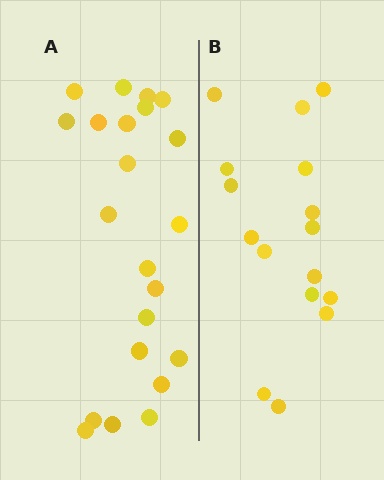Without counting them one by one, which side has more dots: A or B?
Region A (the left region) has more dots.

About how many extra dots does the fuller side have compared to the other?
Region A has about 6 more dots than region B.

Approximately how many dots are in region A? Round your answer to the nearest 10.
About 20 dots. (The exact count is 22, which rounds to 20.)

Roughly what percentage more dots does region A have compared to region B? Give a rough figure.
About 40% more.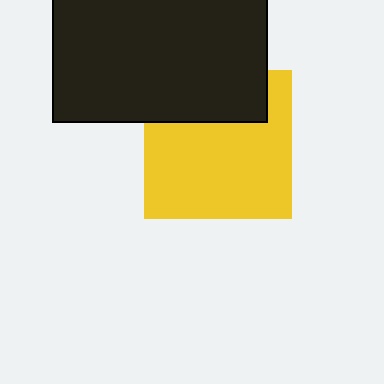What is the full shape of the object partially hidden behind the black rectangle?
The partially hidden object is a yellow square.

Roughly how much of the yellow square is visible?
Most of it is visible (roughly 70%).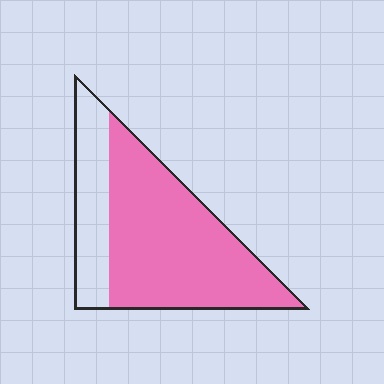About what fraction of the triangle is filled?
About three quarters (3/4).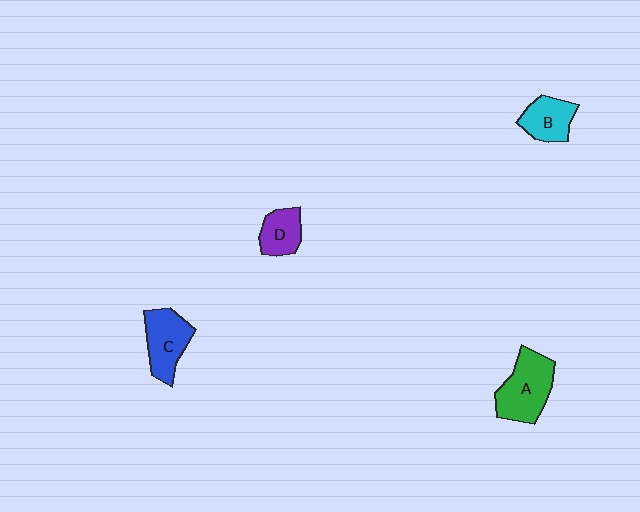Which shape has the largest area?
Shape A (green).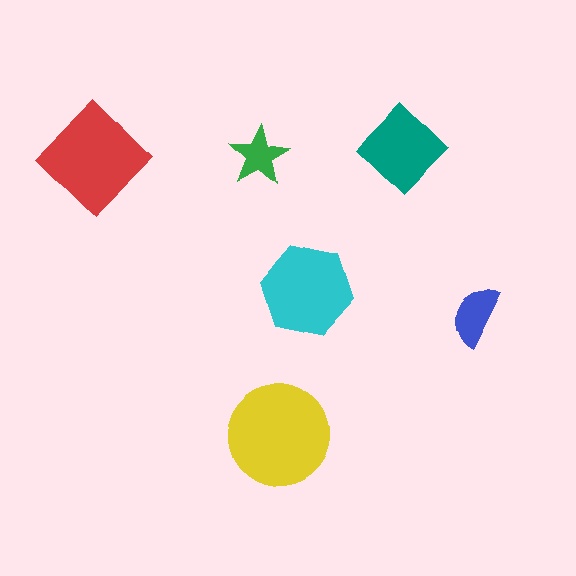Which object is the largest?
The yellow circle.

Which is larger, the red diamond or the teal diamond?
The red diamond.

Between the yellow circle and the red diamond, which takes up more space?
The yellow circle.